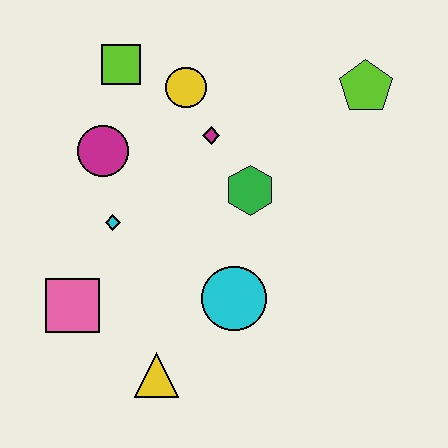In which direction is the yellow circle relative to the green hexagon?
The yellow circle is above the green hexagon.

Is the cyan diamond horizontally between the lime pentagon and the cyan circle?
No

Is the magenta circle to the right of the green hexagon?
No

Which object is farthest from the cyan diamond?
The lime pentagon is farthest from the cyan diamond.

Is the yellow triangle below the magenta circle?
Yes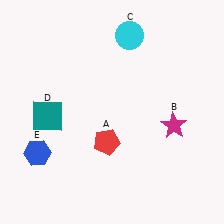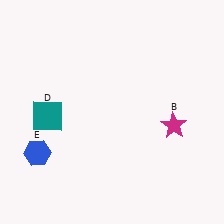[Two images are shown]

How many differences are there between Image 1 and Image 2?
There are 2 differences between the two images.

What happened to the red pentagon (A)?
The red pentagon (A) was removed in Image 2. It was in the bottom-left area of Image 1.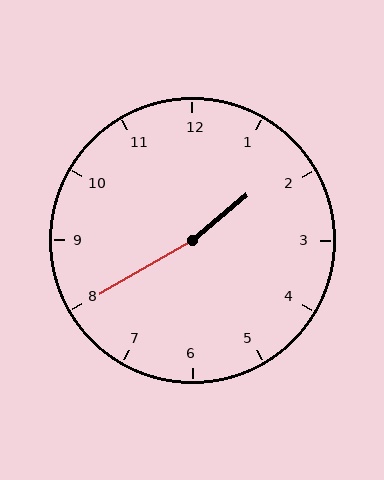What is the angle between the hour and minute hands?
Approximately 170 degrees.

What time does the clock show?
1:40.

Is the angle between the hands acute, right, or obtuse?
It is obtuse.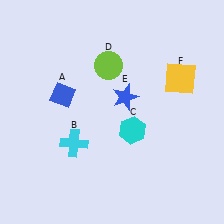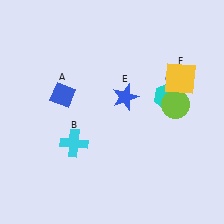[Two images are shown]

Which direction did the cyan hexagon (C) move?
The cyan hexagon (C) moved right.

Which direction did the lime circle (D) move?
The lime circle (D) moved right.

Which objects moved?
The objects that moved are: the cyan hexagon (C), the lime circle (D).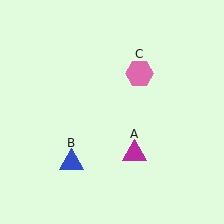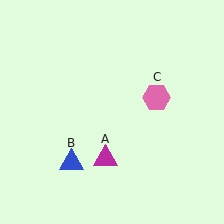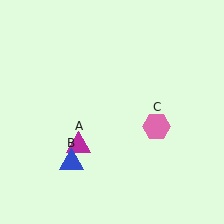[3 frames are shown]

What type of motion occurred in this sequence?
The magenta triangle (object A), pink hexagon (object C) rotated clockwise around the center of the scene.